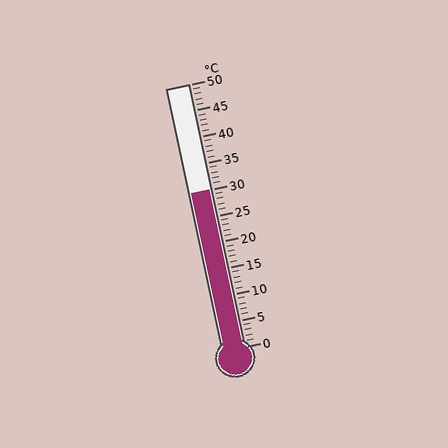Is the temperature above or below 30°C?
The temperature is at 30°C.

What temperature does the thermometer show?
The thermometer shows approximately 30°C.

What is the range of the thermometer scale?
The thermometer scale ranges from 0°C to 50°C.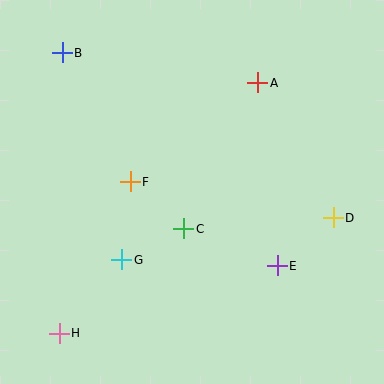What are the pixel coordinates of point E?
Point E is at (277, 266).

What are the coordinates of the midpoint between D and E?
The midpoint between D and E is at (305, 242).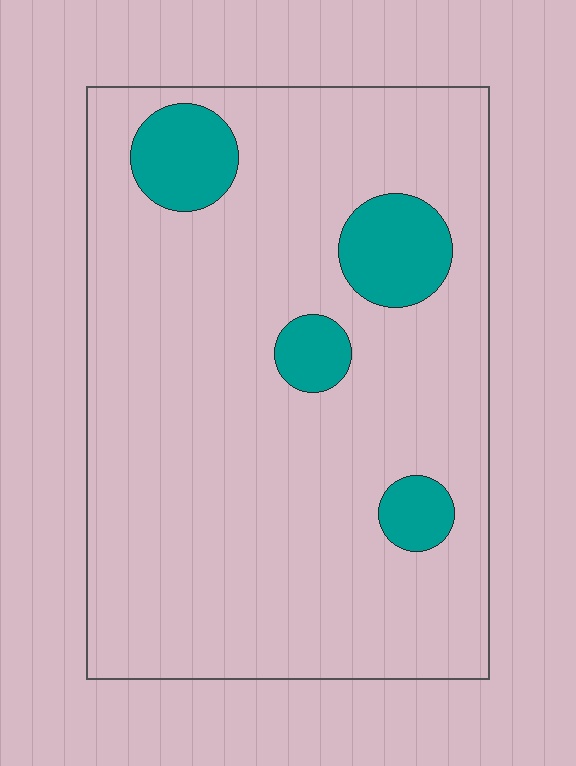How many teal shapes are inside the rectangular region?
4.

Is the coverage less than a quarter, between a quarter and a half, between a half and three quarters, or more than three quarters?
Less than a quarter.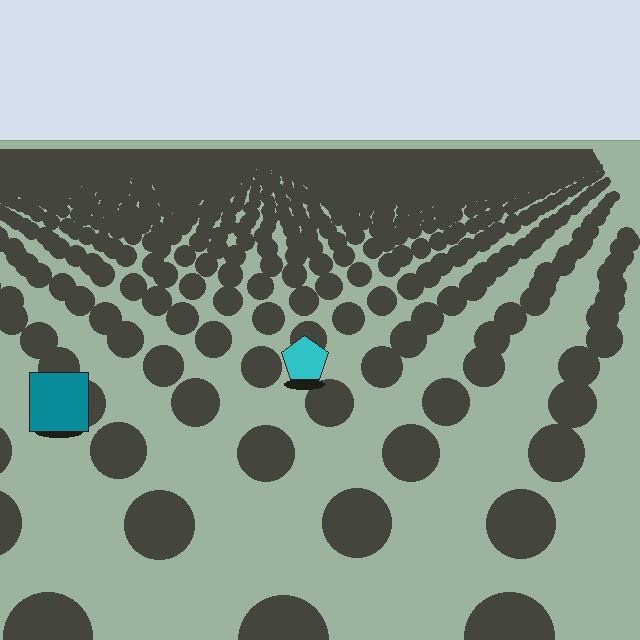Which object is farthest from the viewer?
The cyan pentagon is farthest from the viewer. It appears smaller and the ground texture around it is denser.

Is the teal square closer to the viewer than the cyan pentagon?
Yes. The teal square is closer — you can tell from the texture gradient: the ground texture is coarser near it.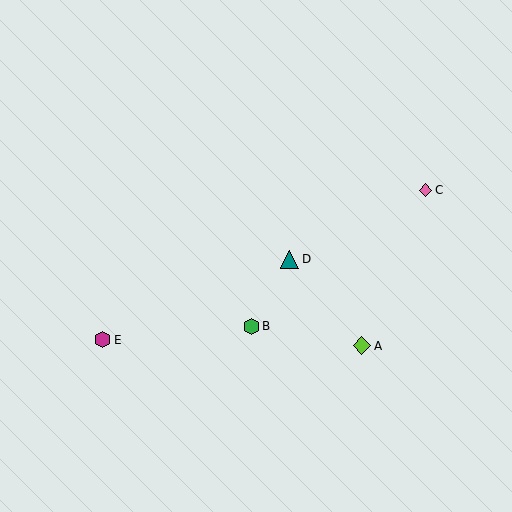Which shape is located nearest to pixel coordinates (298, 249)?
The teal triangle (labeled D) at (290, 259) is nearest to that location.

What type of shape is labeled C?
Shape C is a pink diamond.